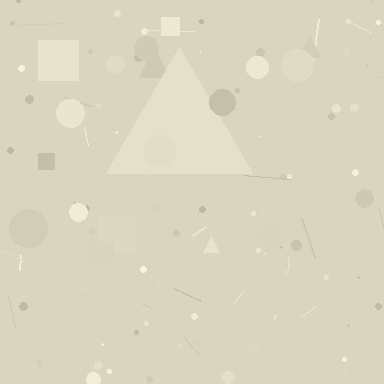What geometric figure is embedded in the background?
A triangle is embedded in the background.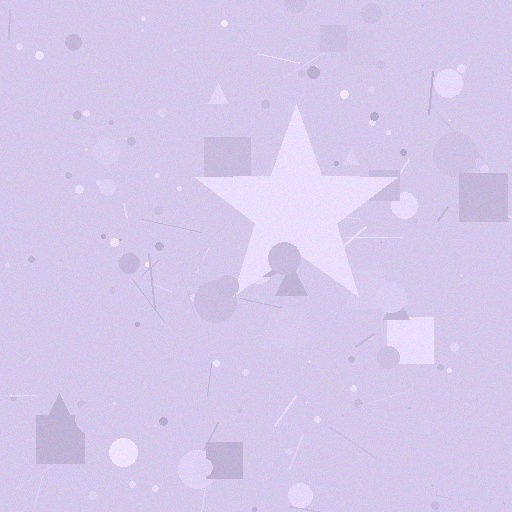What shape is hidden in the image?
A star is hidden in the image.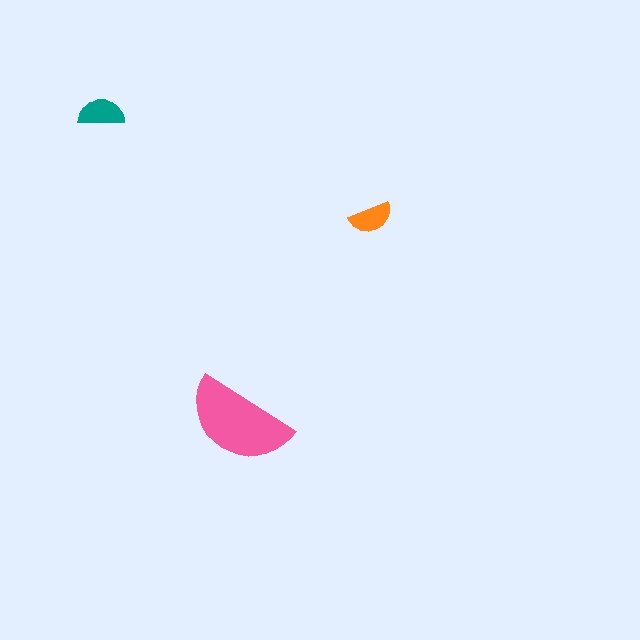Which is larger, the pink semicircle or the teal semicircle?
The pink one.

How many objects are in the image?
There are 3 objects in the image.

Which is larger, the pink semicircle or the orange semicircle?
The pink one.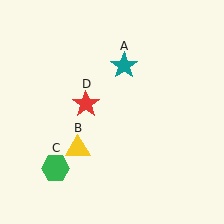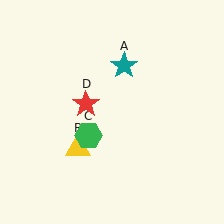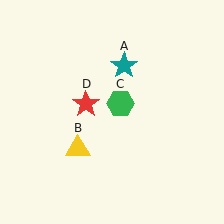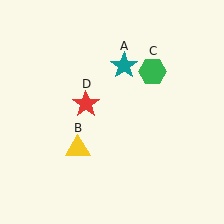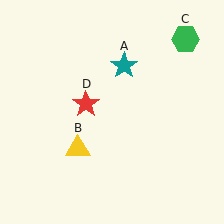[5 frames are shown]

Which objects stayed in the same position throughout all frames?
Teal star (object A) and yellow triangle (object B) and red star (object D) remained stationary.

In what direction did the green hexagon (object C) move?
The green hexagon (object C) moved up and to the right.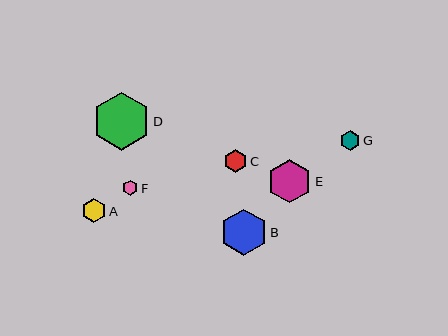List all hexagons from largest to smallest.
From largest to smallest: D, B, E, A, C, G, F.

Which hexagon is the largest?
Hexagon D is the largest with a size of approximately 58 pixels.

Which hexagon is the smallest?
Hexagon F is the smallest with a size of approximately 16 pixels.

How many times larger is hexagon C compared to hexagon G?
Hexagon C is approximately 1.1 times the size of hexagon G.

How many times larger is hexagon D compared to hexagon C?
Hexagon D is approximately 2.6 times the size of hexagon C.